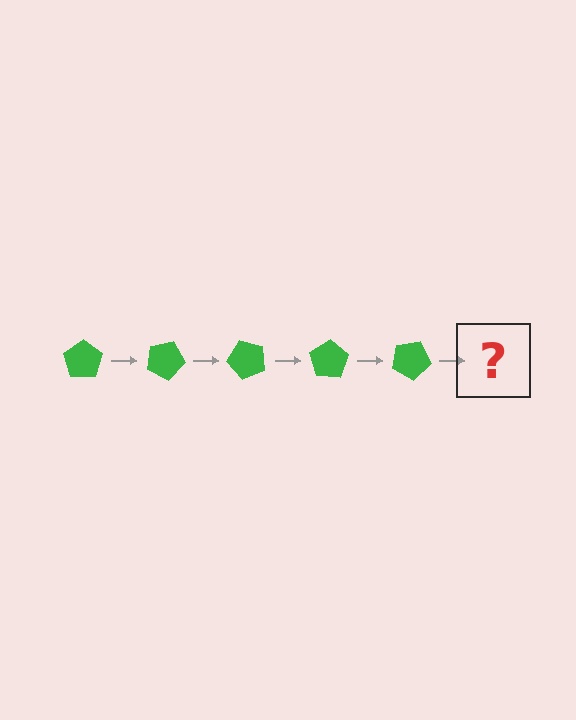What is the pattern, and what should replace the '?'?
The pattern is that the pentagon rotates 25 degrees each step. The '?' should be a green pentagon rotated 125 degrees.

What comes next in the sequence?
The next element should be a green pentagon rotated 125 degrees.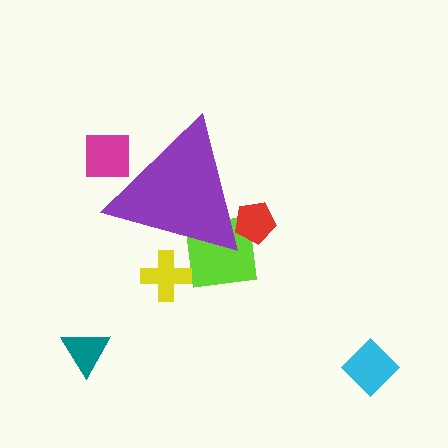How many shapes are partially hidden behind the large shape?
4 shapes are partially hidden.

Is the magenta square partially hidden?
Yes, the magenta square is partially hidden behind the purple triangle.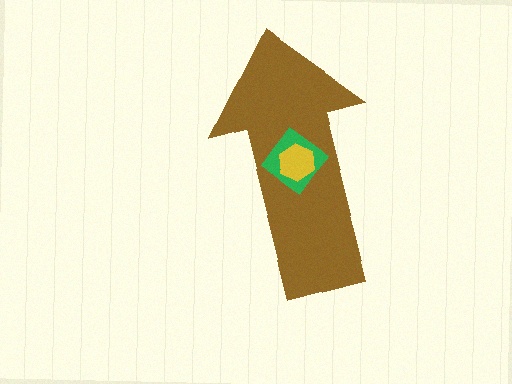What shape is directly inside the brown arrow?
The green diamond.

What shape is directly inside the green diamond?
The yellow hexagon.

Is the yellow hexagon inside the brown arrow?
Yes.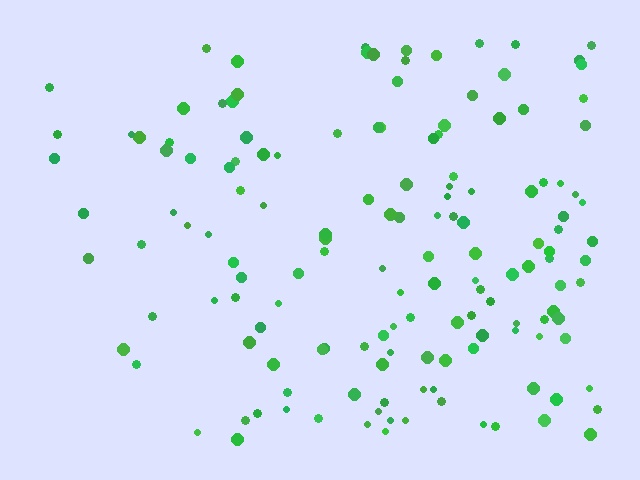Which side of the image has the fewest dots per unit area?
The left.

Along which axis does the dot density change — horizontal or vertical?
Horizontal.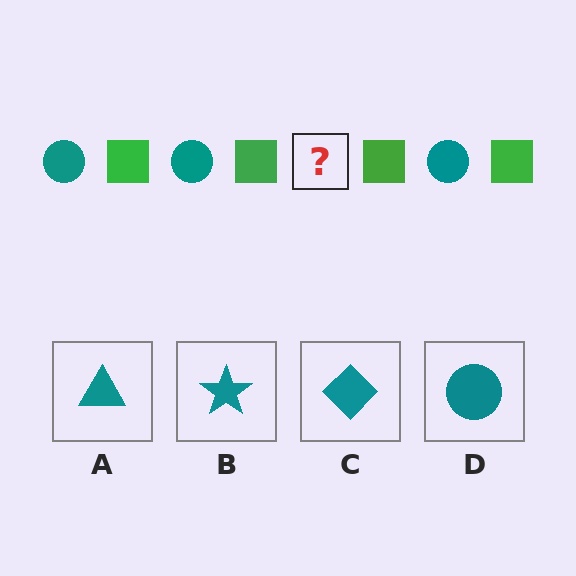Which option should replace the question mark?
Option D.